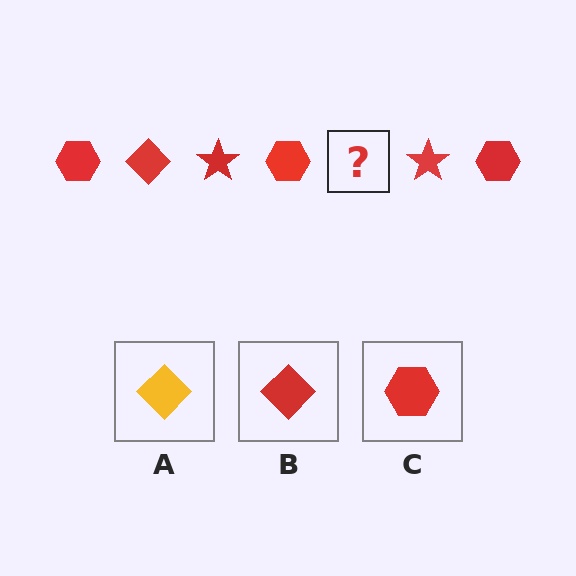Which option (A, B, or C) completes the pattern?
B.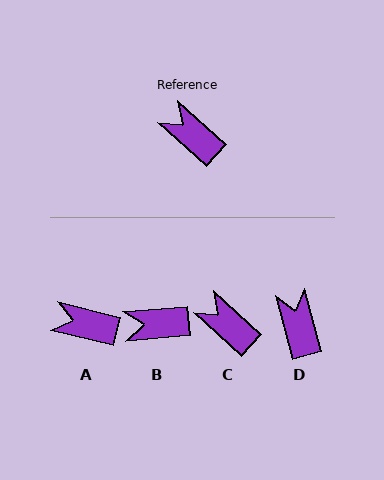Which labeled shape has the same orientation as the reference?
C.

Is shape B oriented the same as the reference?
No, it is off by about 47 degrees.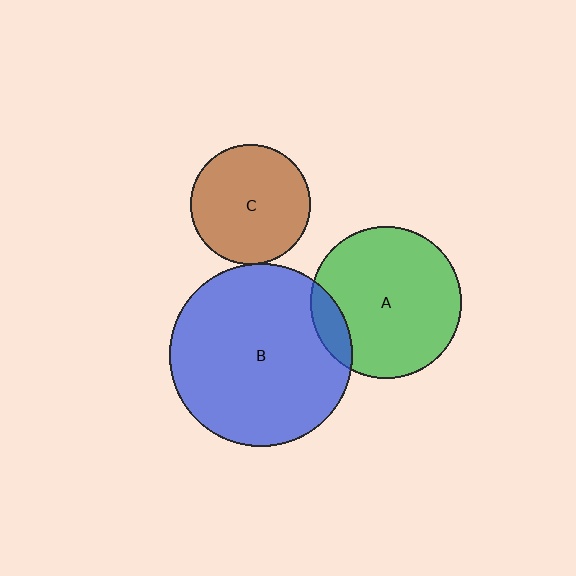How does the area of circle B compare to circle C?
Approximately 2.3 times.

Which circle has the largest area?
Circle B (blue).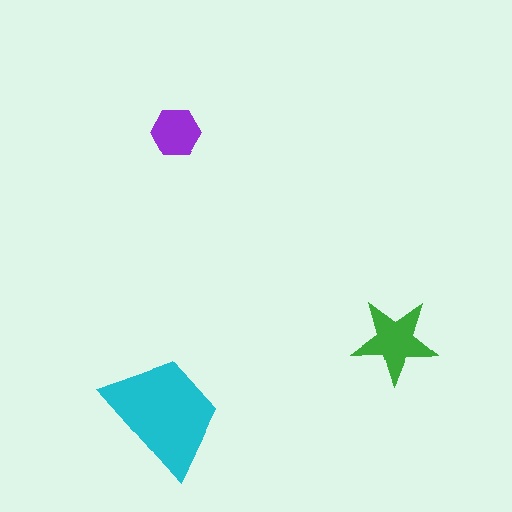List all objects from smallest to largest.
The purple hexagon, the green star, the cyan trapezoid.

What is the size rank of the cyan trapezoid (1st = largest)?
1st.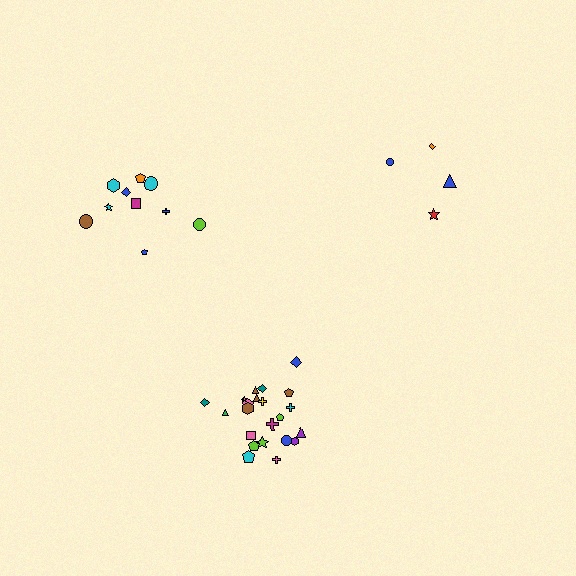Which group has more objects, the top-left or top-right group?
The top-left group.